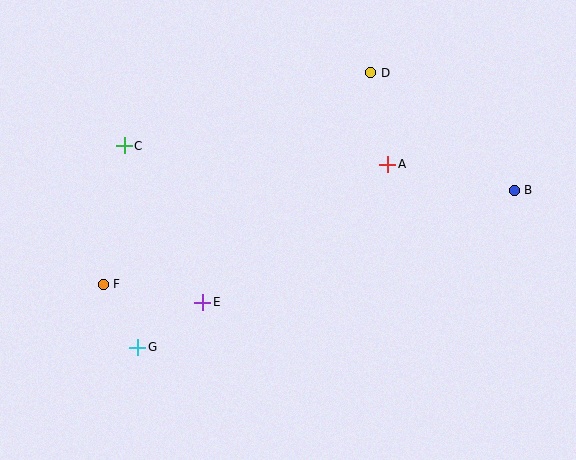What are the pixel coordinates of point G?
Point G is at (138, 347).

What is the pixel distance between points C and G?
The distance between C and G is 202 pixels.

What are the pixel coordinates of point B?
Point B is at (514, 190).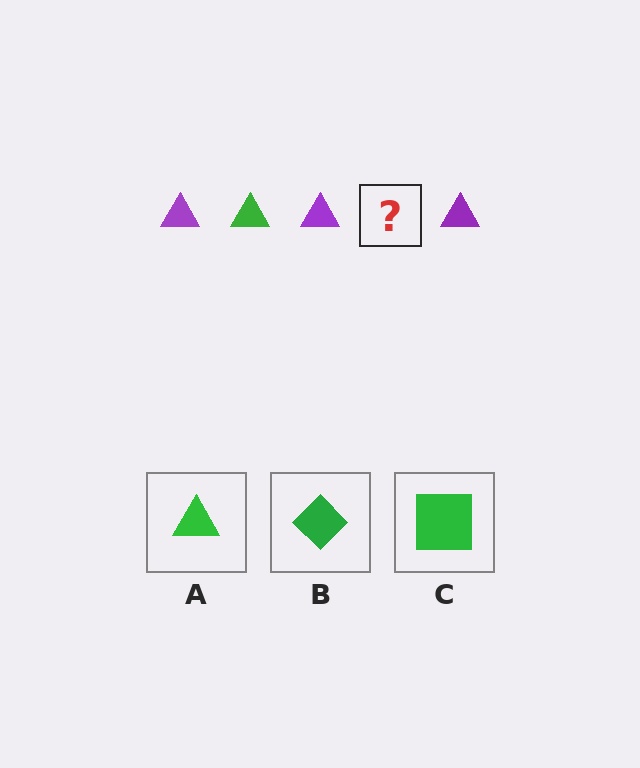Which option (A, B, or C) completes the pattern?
A.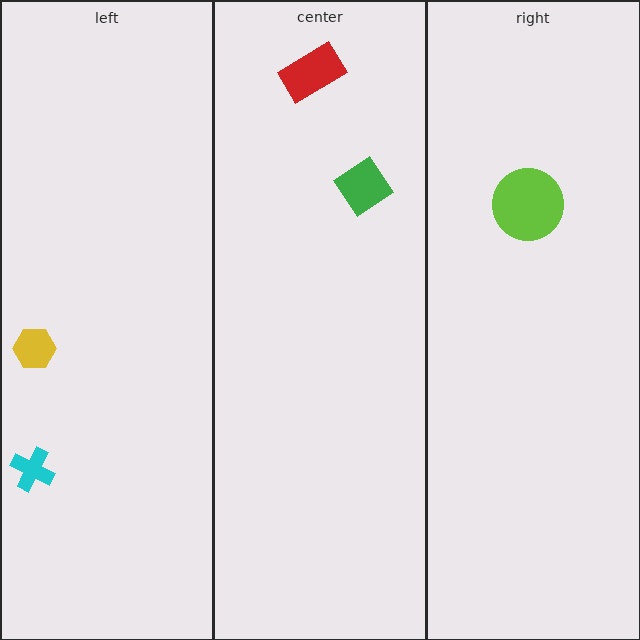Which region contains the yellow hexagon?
The left region.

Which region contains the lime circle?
The right region.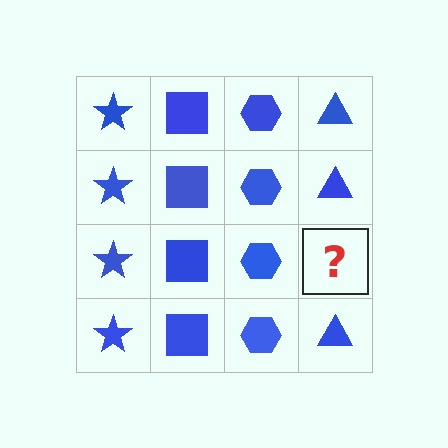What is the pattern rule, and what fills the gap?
The rule is that each column has a consistent shape. The gap should be filled with a blue triangle.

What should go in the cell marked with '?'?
The missing cell should contain a blue triangle.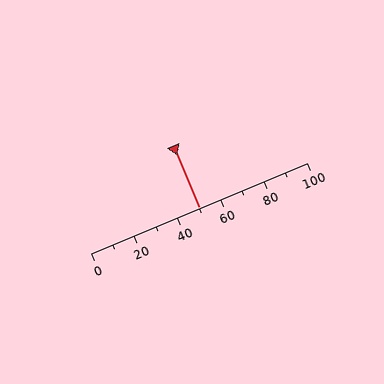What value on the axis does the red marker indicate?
The marker indicates approximately 50.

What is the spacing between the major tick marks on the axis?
The major ticks are spaced 20 apart.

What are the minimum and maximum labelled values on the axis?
The axis runs from 0 to 100.